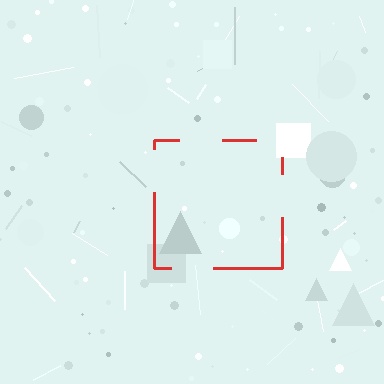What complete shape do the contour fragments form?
The contour fragments form a square.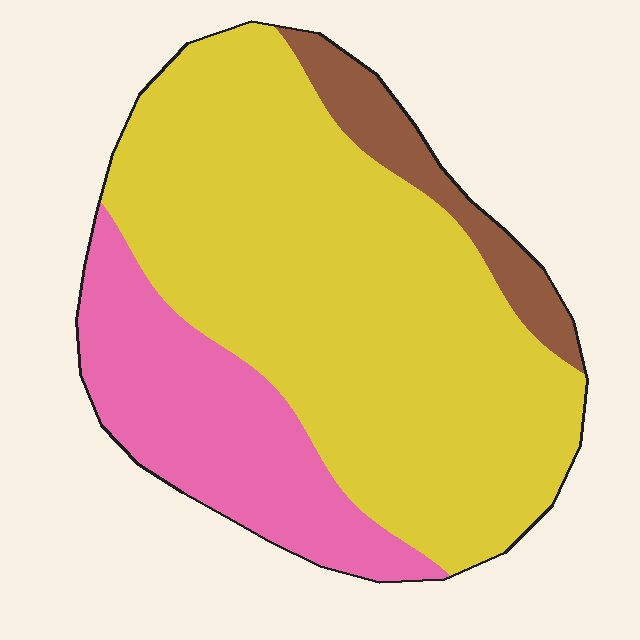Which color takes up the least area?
Brown, at roughly 10%.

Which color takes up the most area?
Yellow, at roughly 65%.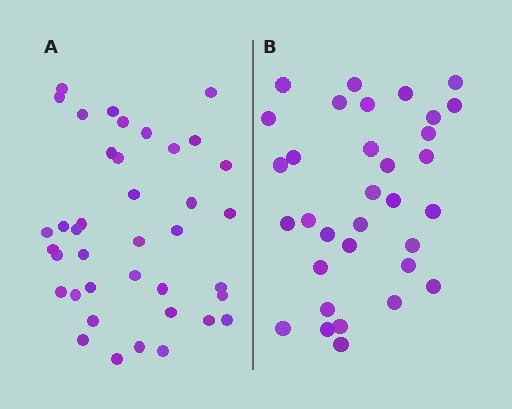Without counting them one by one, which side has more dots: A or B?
Region A (the left region) has more dots.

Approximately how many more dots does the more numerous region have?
Region A has about 6 more dots than region B.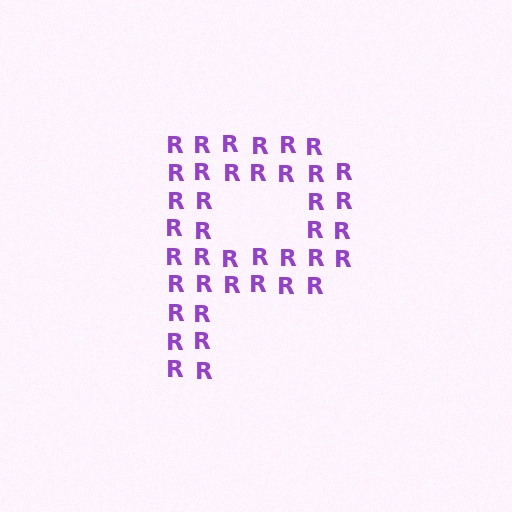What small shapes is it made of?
It is made of small letter R's.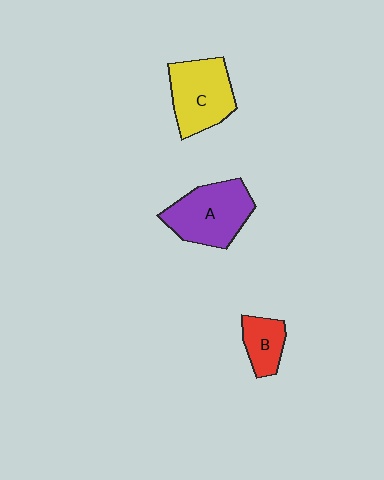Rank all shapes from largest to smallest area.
From largest to smallest: A (purple), C (yellow), B (red).